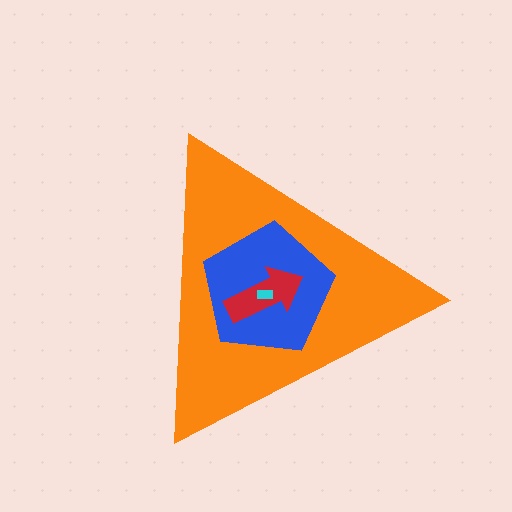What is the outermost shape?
The orange triangle.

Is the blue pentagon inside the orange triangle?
Yes.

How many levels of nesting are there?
4.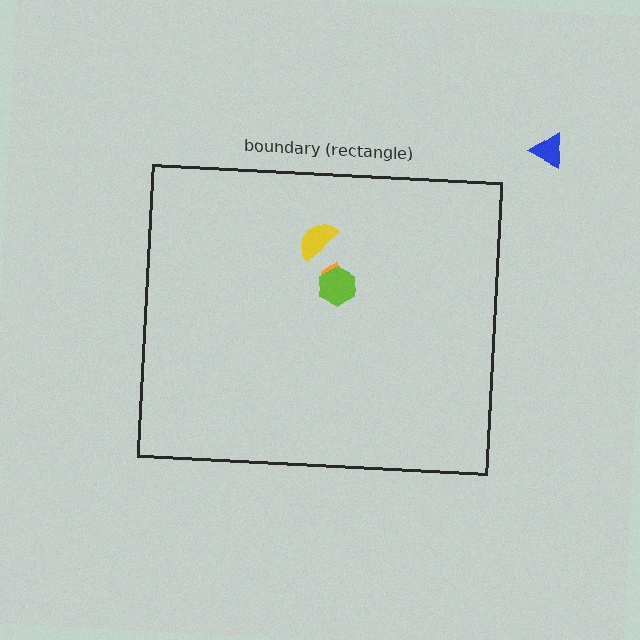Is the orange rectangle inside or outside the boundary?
Inside.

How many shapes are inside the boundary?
3 inside, 1 outside.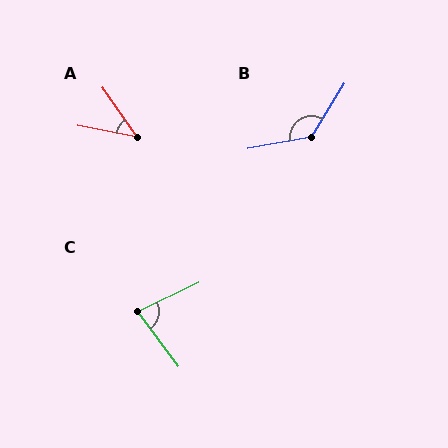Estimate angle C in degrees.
Approximately 79 degrees.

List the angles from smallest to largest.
A (45°), C (79°), B (132°).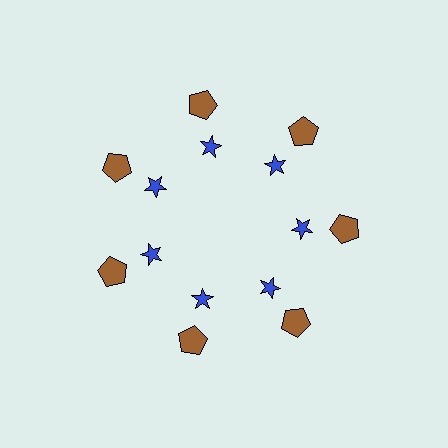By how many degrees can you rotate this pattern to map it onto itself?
The pattern maps onto itself every 51 degrees of rotation.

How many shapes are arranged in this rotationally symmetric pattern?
There are 14 shapes, arranged in 7 groups of 2.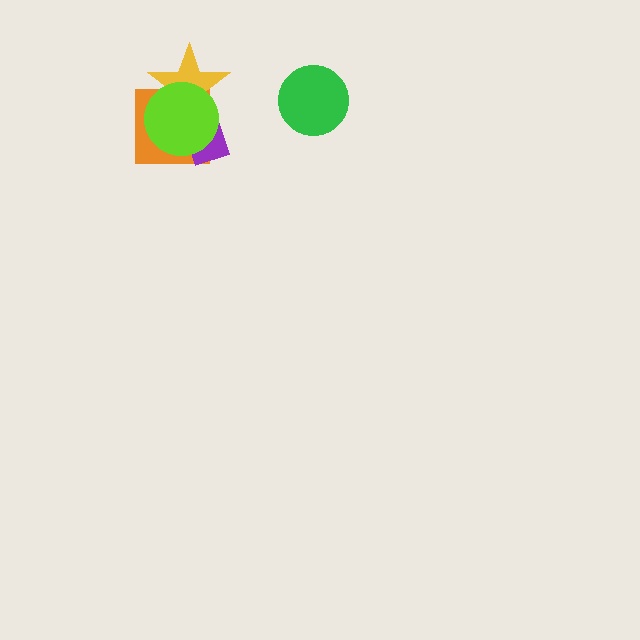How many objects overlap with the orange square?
3 objects overlap with the orange square.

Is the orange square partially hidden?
Yes, it is partially covered by another shape.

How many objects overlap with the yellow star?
3 objects overlap with the yellow star.